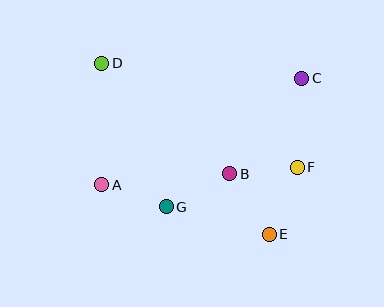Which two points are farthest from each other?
Points D and E are farthest from each other.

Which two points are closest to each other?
Points B and F are closest to each other.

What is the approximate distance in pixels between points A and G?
The distance between A and G is approximately 68 pixels.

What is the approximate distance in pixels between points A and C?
The distance between A and C is approximately 227 pixels.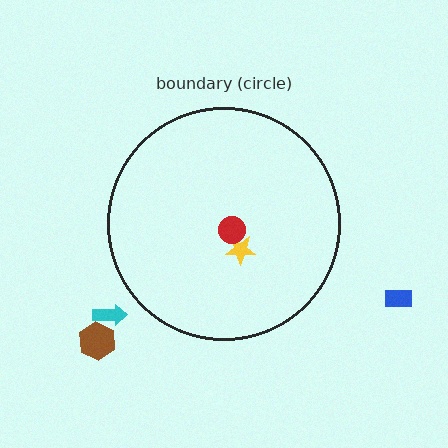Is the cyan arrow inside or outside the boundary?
Outside.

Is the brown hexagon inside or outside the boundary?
Outside.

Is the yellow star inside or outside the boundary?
Inside.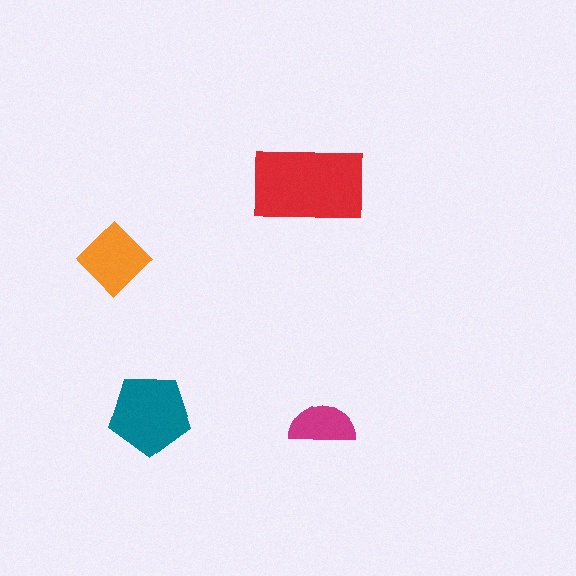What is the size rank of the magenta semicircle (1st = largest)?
4th.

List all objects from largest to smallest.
The red rectangle, the teal pentagon, the orange diamond, the magenta semicircle.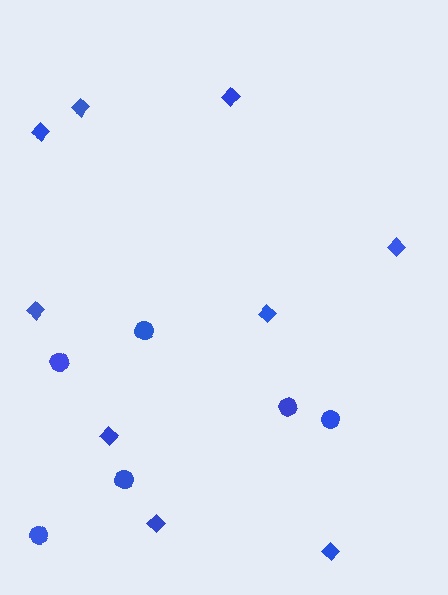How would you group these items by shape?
There are 2 groups: one group of circles (6) and one group of diamonds (9).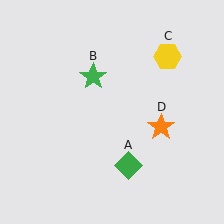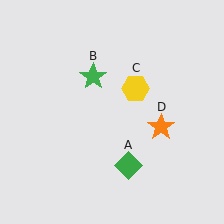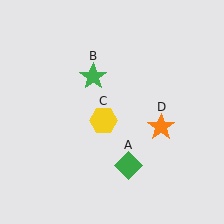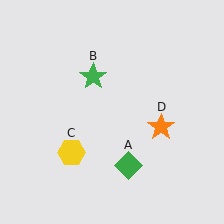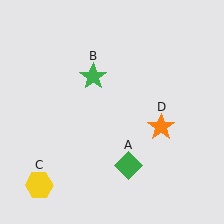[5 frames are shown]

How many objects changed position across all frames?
1 object changed position: yellow hexagon (object C).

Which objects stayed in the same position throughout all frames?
Green diamond (object A) and green star (object B) and orange star (object D) remained stationary.